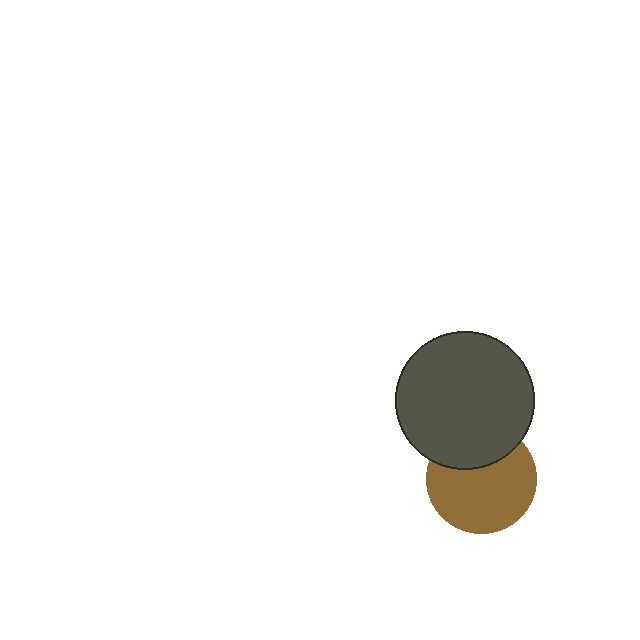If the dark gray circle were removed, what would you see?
You would see the complete brown circle.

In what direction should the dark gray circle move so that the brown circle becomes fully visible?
The dark gray circle should move up. That is the shortest direction to clear the overlap and leave the brown circle fully visible.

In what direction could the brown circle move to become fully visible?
The brown circle could move down. That would shift it out from behind the dark gray circle entirely.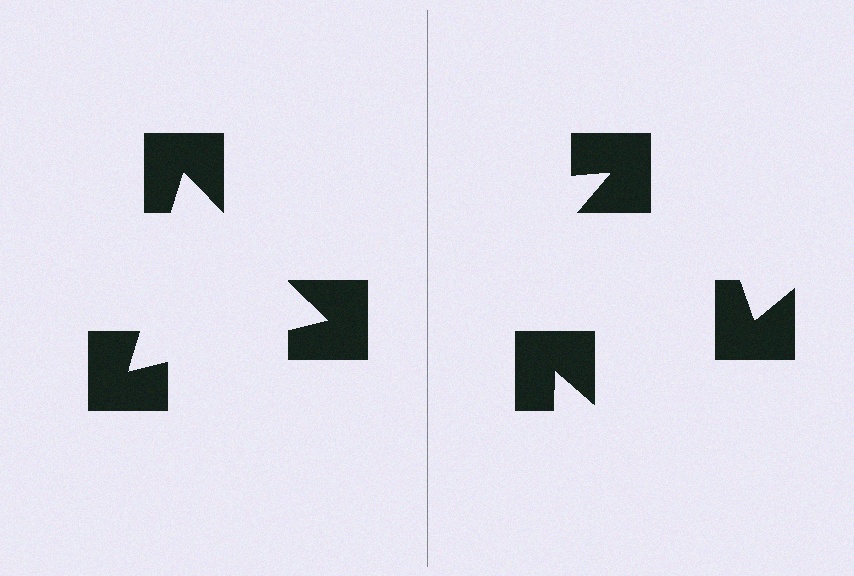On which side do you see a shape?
An illusory triangle appears on the left side. On the right side the wedge cuts are rotated, so no coherent shape forms.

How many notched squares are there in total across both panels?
6 — 3 on each side.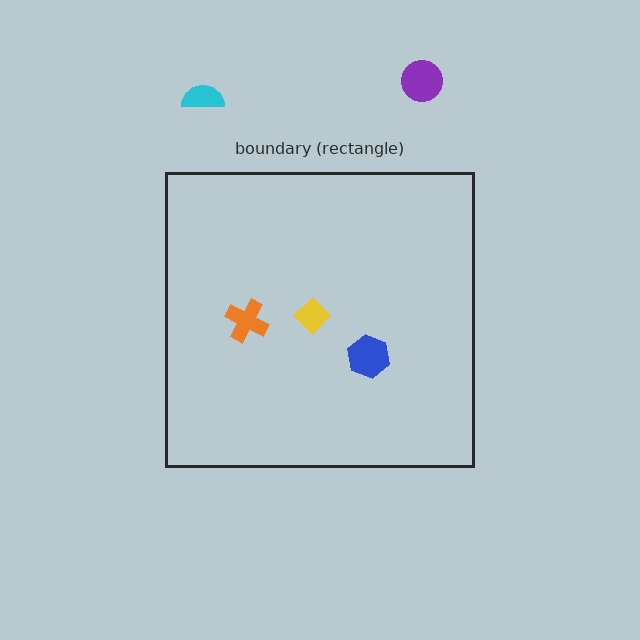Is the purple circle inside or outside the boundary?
Outside.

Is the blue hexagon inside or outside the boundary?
Inside.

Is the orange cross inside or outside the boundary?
Inside.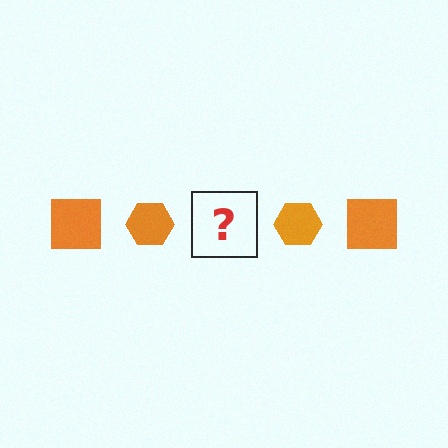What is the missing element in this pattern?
The missing element is an orange square.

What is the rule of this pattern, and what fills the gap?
The rule is that the pattern cycles through square, hexagon shapes in orange. The gap should be filled with an orange square.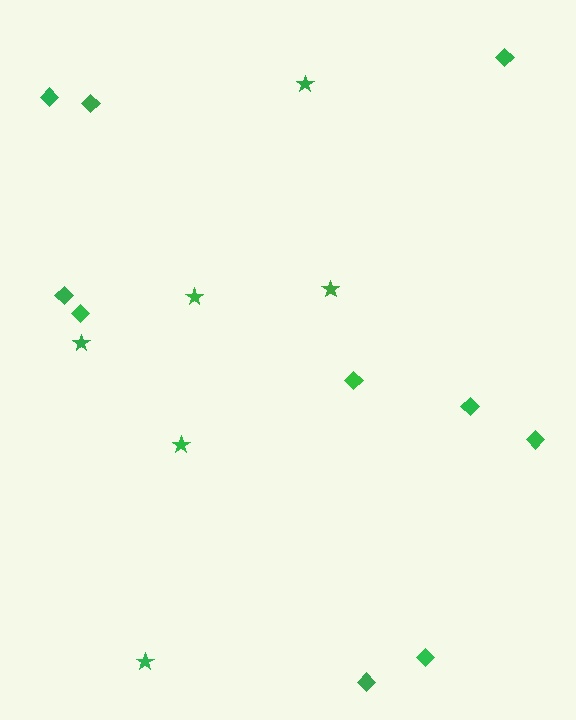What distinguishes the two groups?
There are 2 groups: one group of stars (6) and one group of diamonds (10).